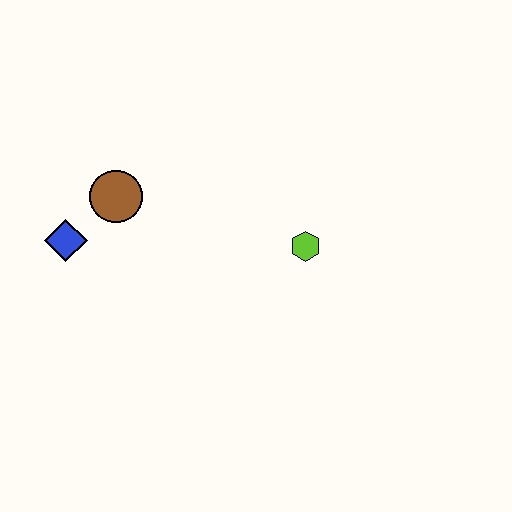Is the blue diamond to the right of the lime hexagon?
No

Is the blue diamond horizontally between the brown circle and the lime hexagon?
No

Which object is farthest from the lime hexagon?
The blue diamond is farthest from the lime hexagon.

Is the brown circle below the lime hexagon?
No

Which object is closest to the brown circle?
The blue diamond is closest to the brown circle.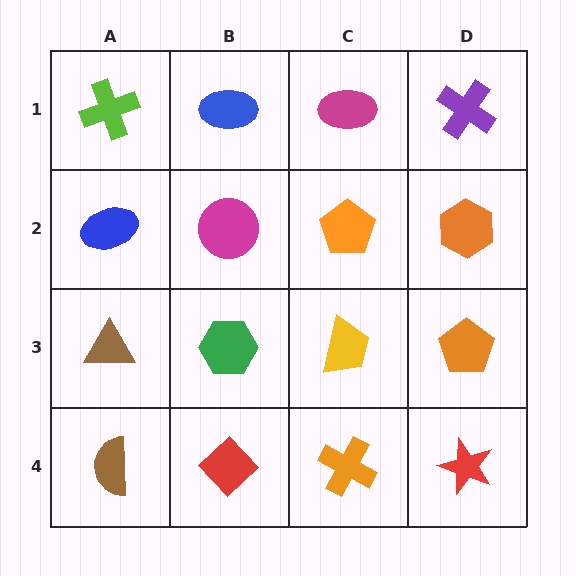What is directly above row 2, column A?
A lime cross.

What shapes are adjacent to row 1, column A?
A blue ellipse (row 2, column A), a blue ellipse (row 1, column B).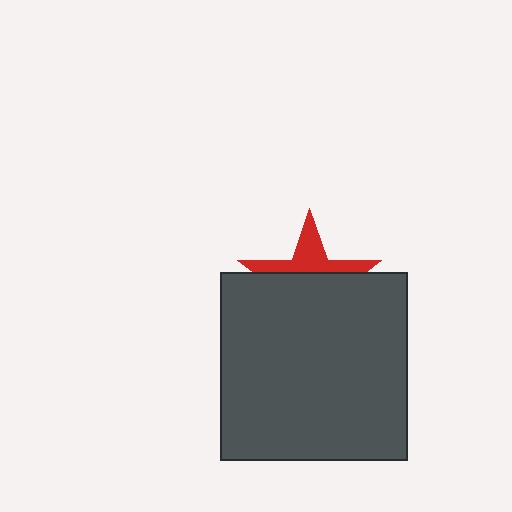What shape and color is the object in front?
The object in front is a dark gray square.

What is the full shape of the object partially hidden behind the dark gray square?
The partially hidden object is a red star.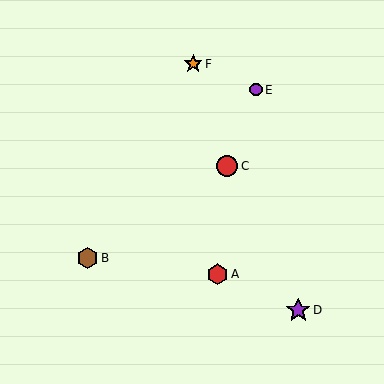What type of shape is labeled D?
Shape D is a purple star.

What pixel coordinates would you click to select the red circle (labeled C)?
Click at (227, 166) to select the red circle C.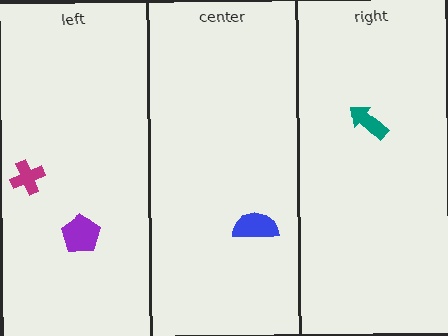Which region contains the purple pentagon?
The left region.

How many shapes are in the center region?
1.